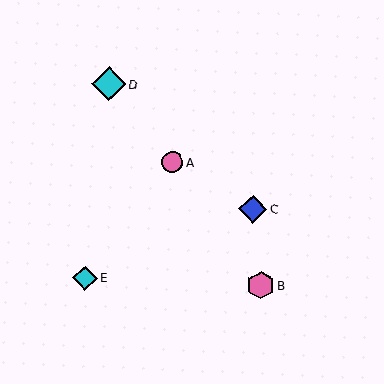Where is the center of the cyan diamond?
The center of the cyan diamond is at (109, 84).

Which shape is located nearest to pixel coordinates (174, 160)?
The pink circle (labeled A) at (173, 162) is nearest to that location.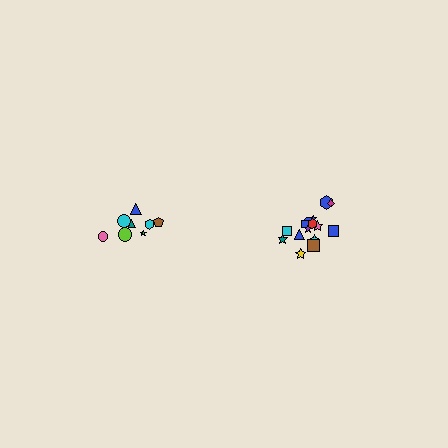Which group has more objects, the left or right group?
The right group.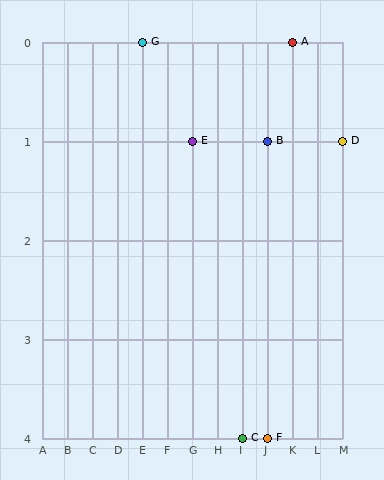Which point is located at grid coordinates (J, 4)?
Point F is at (J, 4).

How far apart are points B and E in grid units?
Points B and E are 3 columns apart.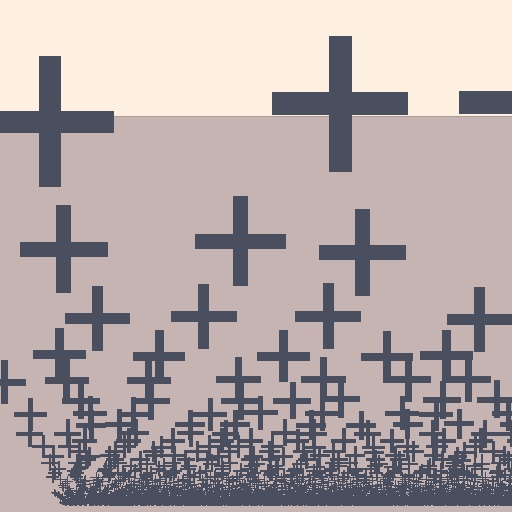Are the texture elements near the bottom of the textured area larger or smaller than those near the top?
Smaller. The gradient is inverted — elements near the bottom are smaller and denser.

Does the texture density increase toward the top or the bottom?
Density increases toward the bottom.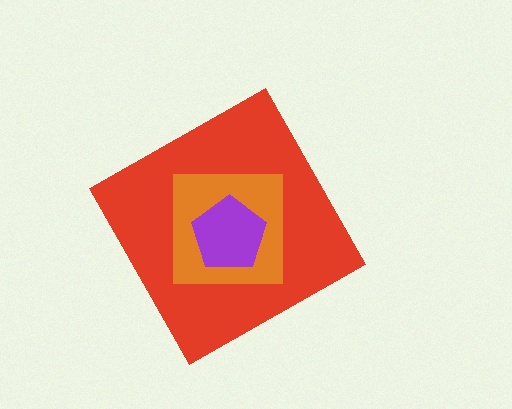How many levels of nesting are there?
3.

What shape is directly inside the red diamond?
The orange square.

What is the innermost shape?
The purple pentagon.